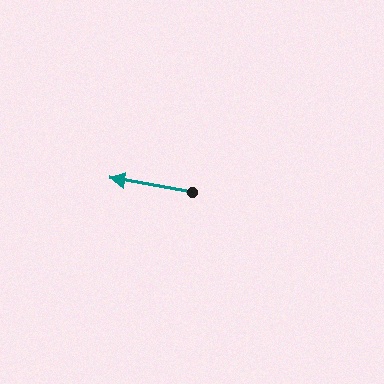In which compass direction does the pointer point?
West.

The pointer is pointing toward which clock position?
Roughly 9 o'clock.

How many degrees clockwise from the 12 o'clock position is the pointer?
Approximately 280 degrees.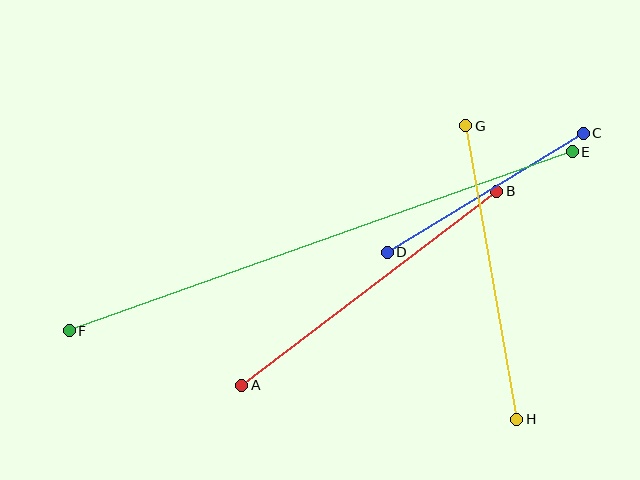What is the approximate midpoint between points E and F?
The midpoint is at approximately (321, 241) pixels.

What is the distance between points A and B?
The distance is approximately 320 pixels.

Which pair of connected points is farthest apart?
Points E and F are farthest apart.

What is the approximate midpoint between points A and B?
The midpoint is at approximately (369, 288) pixels.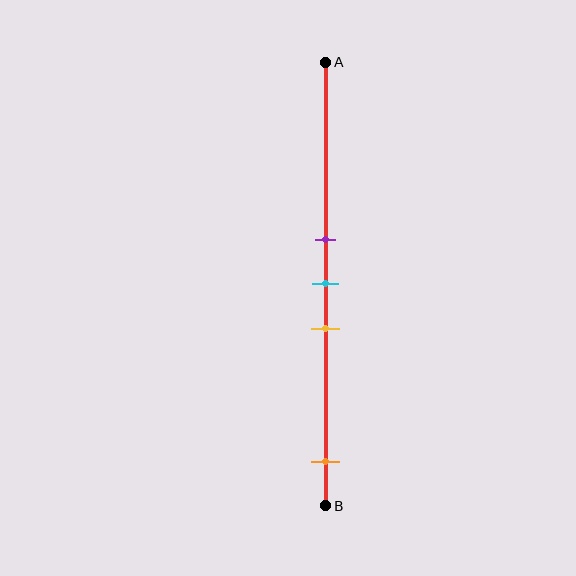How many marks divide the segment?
There are 4 marks dividing the segment.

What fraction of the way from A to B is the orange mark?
The orange mark is approximately 90% (0.9) of the way from A to B.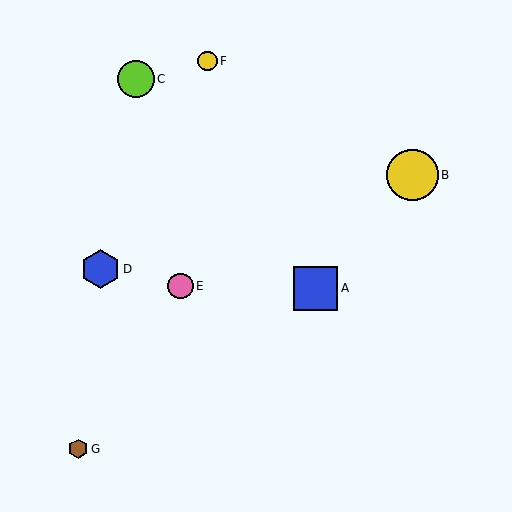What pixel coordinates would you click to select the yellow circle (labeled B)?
Click at (412, 175) to select the yellow circle B.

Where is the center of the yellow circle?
The center of the yellow circle is at (208, 61).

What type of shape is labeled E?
Shape E is a pink circle.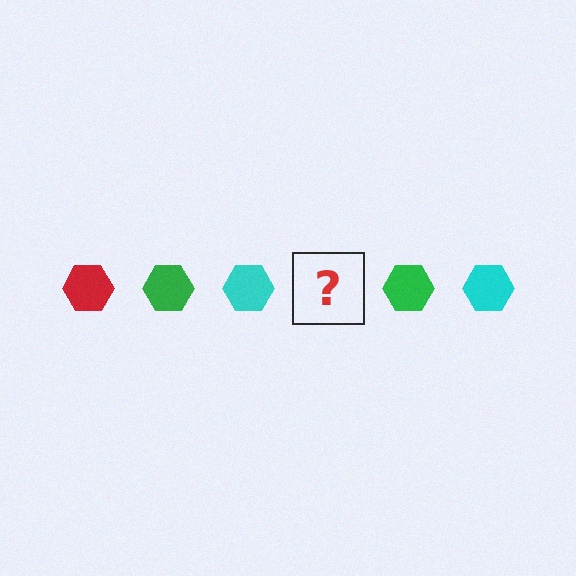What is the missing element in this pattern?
The missing element is a red hexagon.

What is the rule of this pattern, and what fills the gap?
The rule is that the pattern cycles through red, green, cyan hexagons. The gap should be filled with a red hexagon.